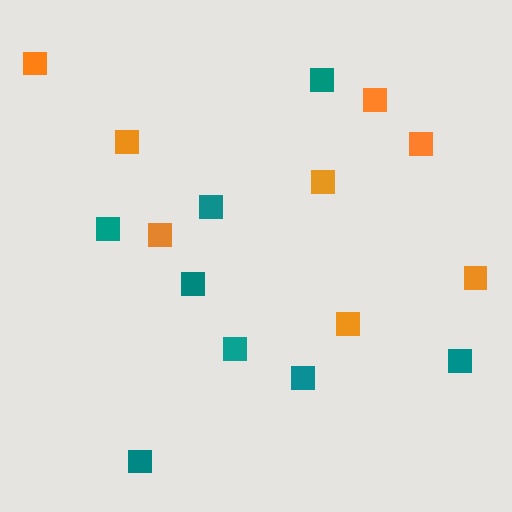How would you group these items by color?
There are 2 groups: one group of teal squares (8) and one group of orange squares (8).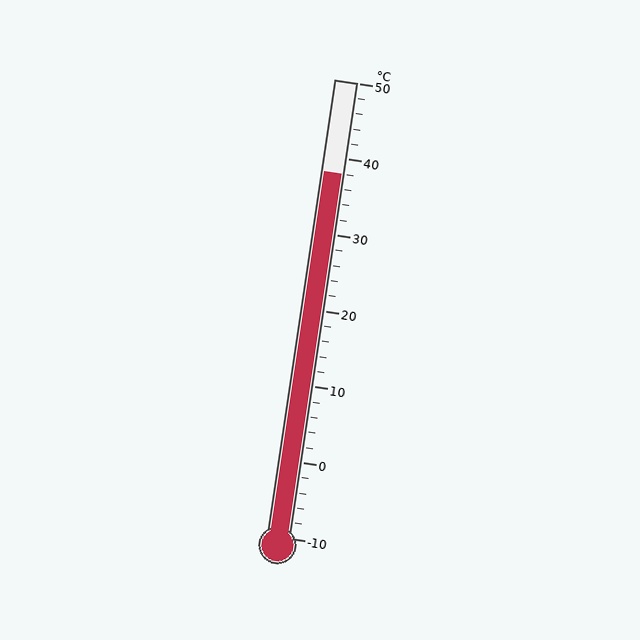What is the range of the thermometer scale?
The thermometer scale ranges from -10°C to 50°C.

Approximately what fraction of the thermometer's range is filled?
The thermometer is filled to approximately 80% of its range.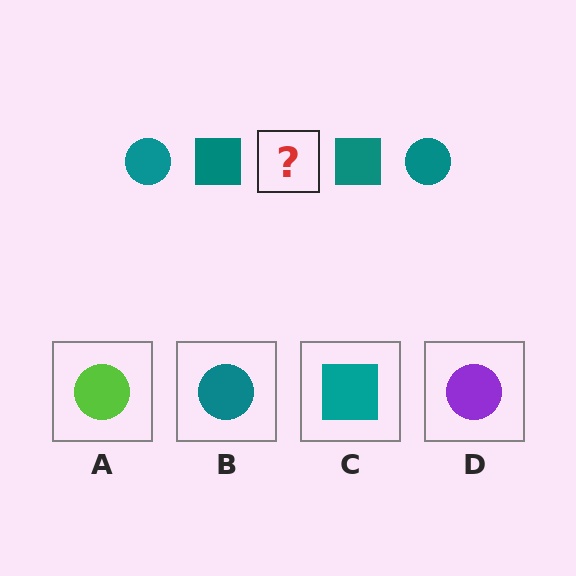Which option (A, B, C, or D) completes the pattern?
B.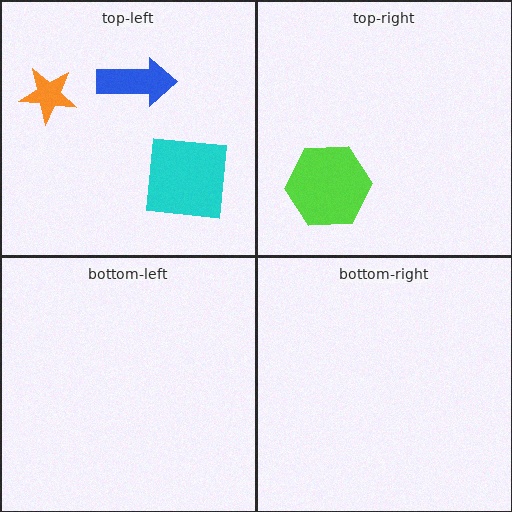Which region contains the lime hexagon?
The top-right region.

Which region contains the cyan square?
The top-left region.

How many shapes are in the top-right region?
1.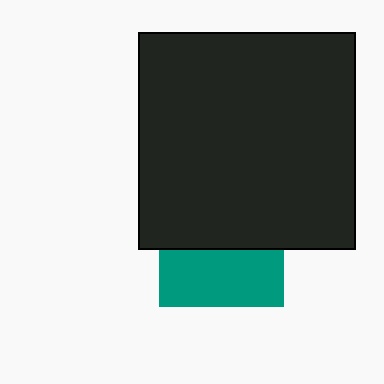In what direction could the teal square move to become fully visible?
The teal square could move down. That would shift it out from behind the black square entirely.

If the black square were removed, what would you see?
You would see the complete teal square.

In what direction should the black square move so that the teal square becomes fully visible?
The black square should move up. That is the shortest direction to clear the overlap and leave the teal square fully visible.